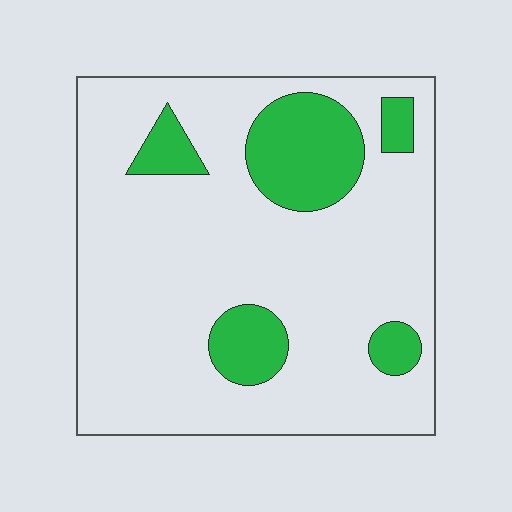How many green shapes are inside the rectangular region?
5.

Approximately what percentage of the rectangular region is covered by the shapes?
Approximately 20%.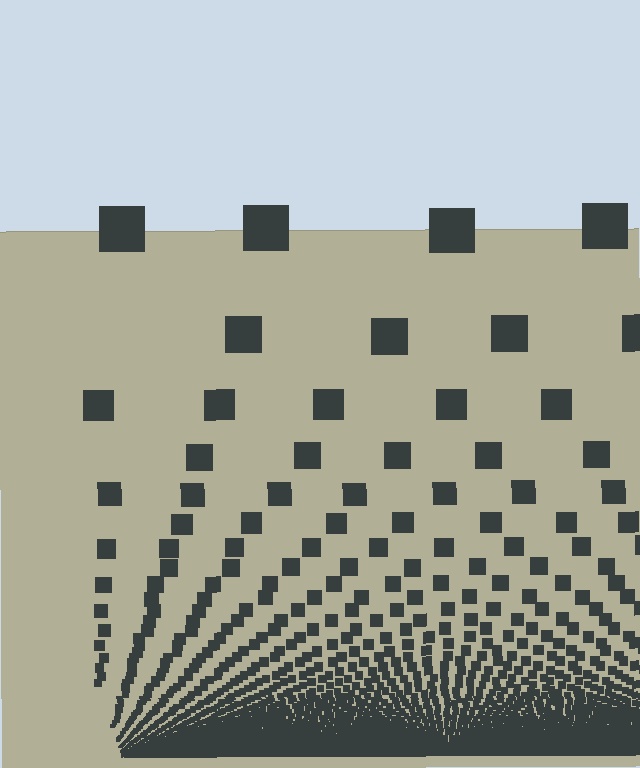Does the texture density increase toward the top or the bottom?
Density increases toward the bottom.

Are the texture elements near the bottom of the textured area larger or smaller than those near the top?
Smaller. The gradient is inverted — elements near the bottom are smaller and denser.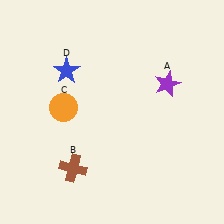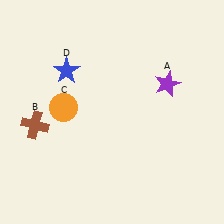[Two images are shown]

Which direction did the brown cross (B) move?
The brown cross (B) moved up.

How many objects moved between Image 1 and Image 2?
1 object moved between the two images.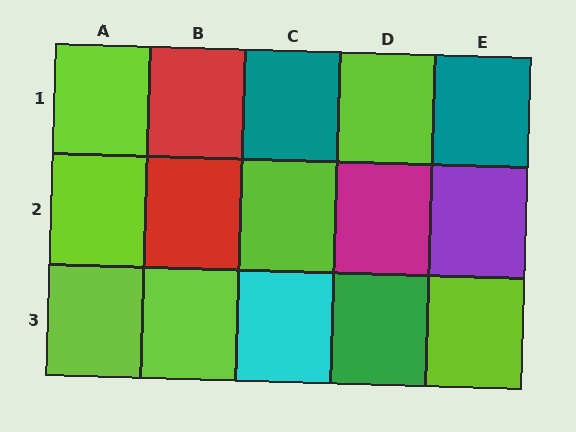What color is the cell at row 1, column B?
Red.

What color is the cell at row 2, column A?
Lime.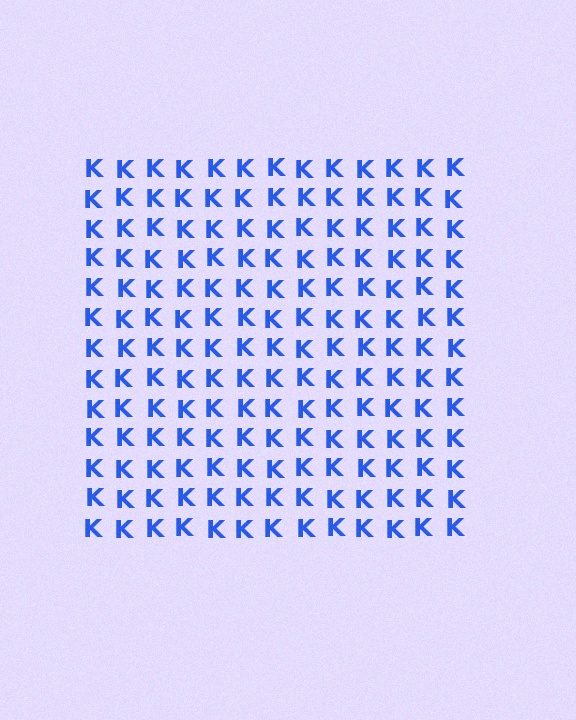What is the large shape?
The large shape is a square.